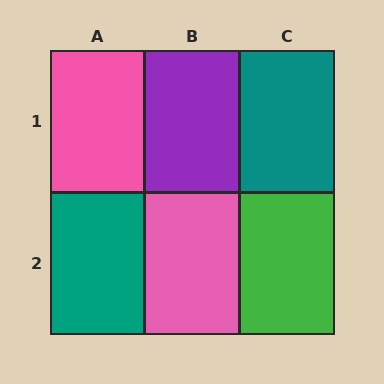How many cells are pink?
2 cells are pink.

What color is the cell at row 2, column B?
Pink.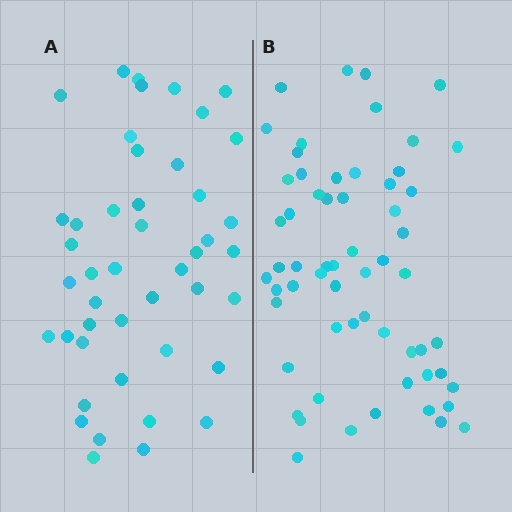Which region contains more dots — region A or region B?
Region B (the right region) has more dots.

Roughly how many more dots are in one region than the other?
Region B has approximately 15 more dots than region A.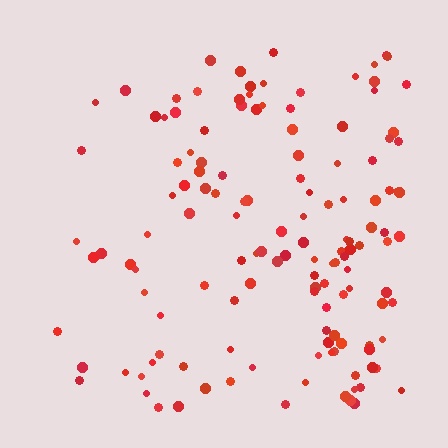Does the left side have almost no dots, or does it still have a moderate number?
Still a moderate number, just noticeably fewer than the right.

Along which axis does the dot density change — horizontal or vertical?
Horizontal.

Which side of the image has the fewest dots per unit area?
The left.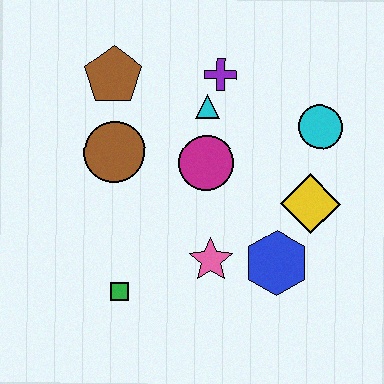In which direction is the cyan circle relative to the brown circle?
The cyan circle is to the right of the brown circle.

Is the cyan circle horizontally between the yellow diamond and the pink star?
No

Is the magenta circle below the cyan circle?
Yes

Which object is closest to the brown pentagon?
The brown circle is closest to the brown pentagon.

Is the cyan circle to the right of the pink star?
Yes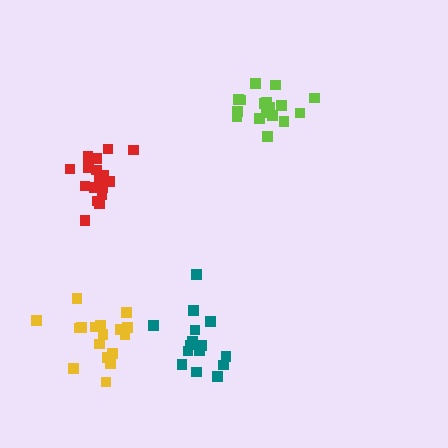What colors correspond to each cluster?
The clusters are colored: lime, red, teal, yellow.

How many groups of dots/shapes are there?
There are 4 groups.